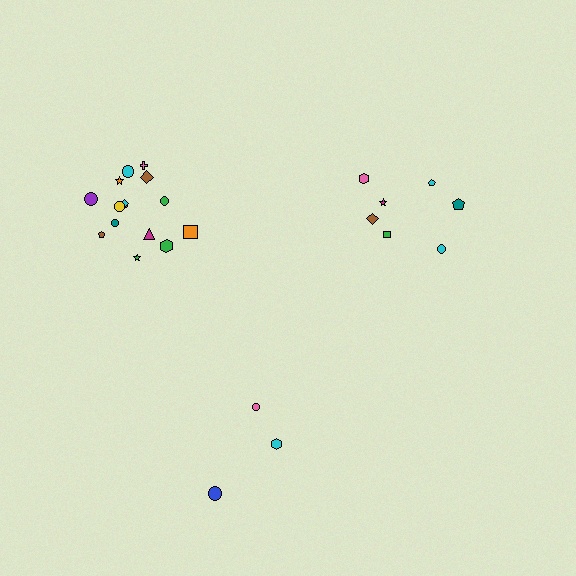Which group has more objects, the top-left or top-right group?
The top-left group.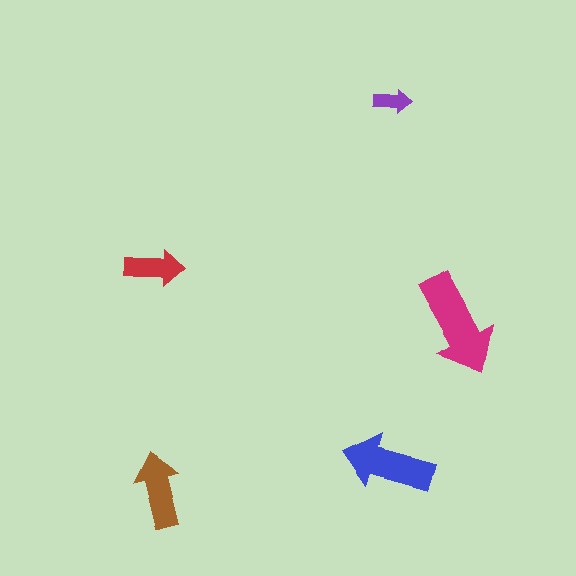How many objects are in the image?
There are 5 objects in the image.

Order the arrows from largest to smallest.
the magenta one, the blue one, the brown one, the red one, the purple one.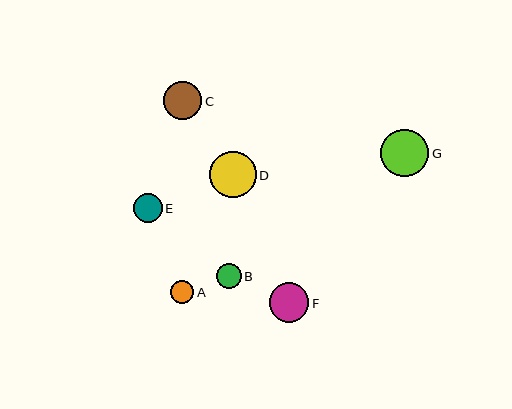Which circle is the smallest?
Circle A is the smallest with a size of approximately 23 pixels.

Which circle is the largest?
Circle G is the largest with a size of approximately 48 pixels.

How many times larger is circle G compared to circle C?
Circle G is approximately 1.2 times the size of circle C.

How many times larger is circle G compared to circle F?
Circle G is approximately 1.2 times the size of circle F.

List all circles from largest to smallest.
From largest to smallest: G, D, F, C, E, B, A.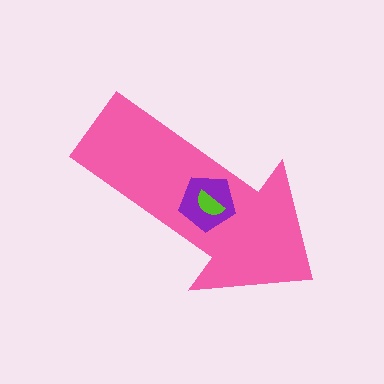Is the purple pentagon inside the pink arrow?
Yes.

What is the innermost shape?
The lime semicircle.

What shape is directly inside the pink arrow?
The purple pentagon.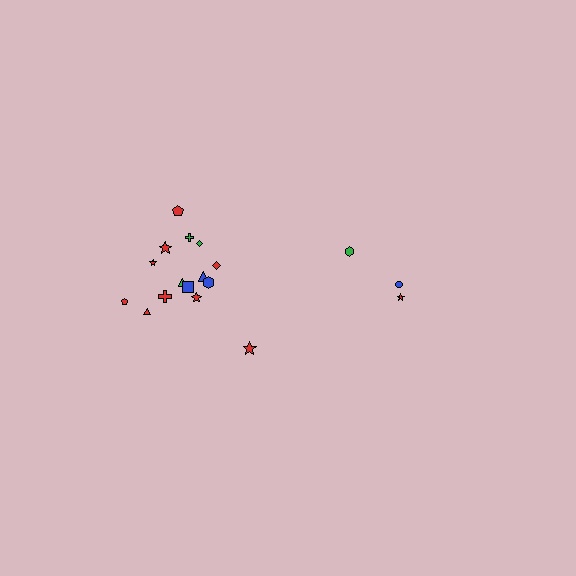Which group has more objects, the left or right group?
The left group.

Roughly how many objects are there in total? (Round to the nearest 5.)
Roughly 20 objects in total.